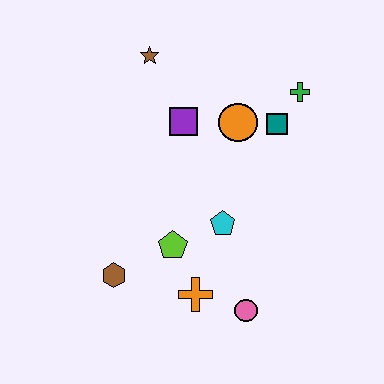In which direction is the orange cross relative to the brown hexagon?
The orange cross is to the right of the brown hexagon.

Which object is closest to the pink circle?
The orange cross is closest to the pink circle.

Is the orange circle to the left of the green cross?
Yes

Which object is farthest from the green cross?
The brown hexagon is farthest from the green cross.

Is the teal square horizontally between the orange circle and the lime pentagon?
No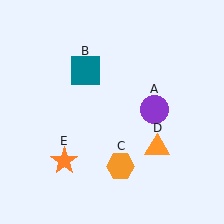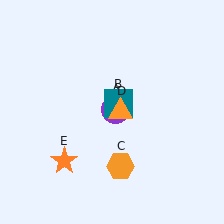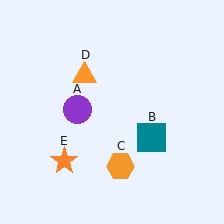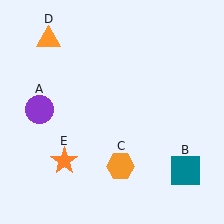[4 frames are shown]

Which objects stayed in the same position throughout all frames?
Orange hexagon (object C) and orange star (object E) remained stationary.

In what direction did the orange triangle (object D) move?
The orange triangle (object D) moved up and to the left.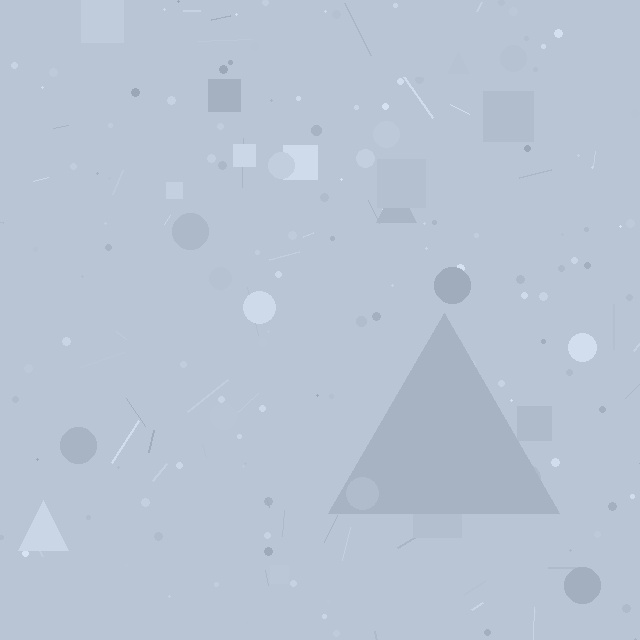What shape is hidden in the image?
A triangle is hidden in the image.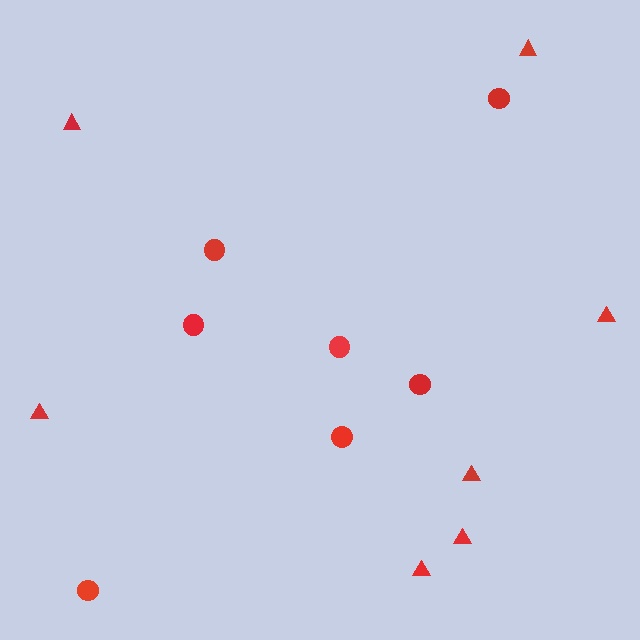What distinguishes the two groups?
There are 2 groups: one group of circles (7) and one group of triangles (7).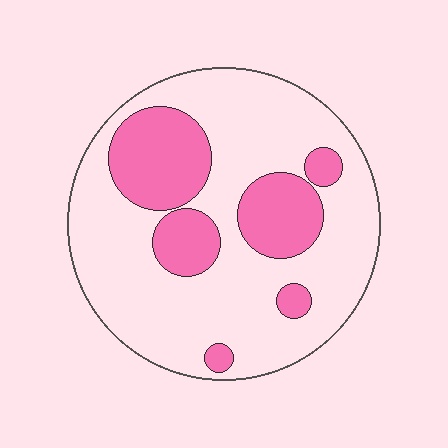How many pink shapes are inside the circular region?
6.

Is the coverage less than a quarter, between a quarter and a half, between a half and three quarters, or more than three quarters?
Between a quarter and a half.